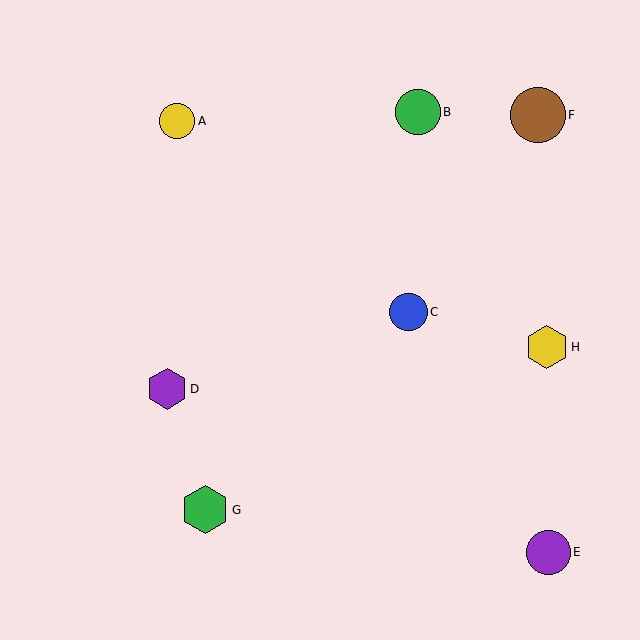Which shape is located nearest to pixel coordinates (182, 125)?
The yellow circle (labeled A) at (177, 121) is nearest to that location.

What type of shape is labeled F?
Shape F is a brown circle.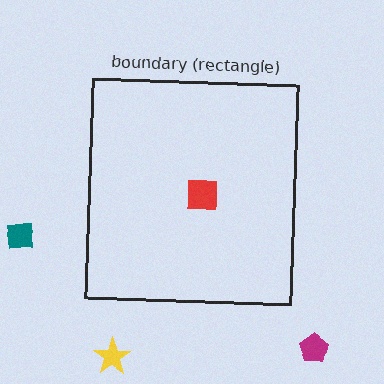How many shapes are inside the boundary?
1 inside, 3 outside.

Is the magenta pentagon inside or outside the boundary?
Outside.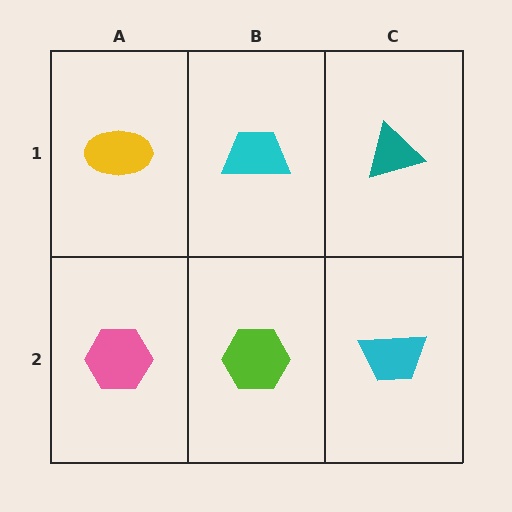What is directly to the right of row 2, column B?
A cyan trapezoid.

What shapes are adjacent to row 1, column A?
A pink hexagon (row 2, column A), a cyan trapezoid (row 1, column B).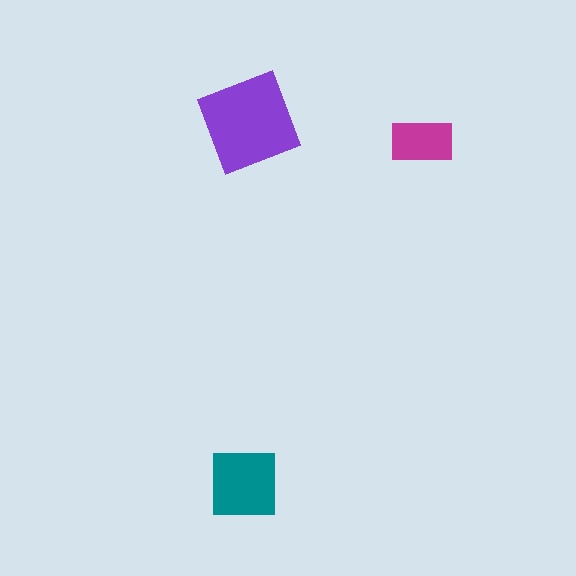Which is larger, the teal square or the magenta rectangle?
The teal square.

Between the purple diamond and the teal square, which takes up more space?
The purple diamond.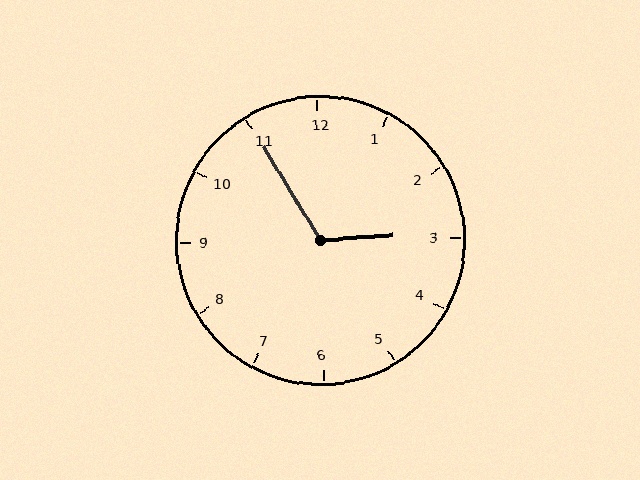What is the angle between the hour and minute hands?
Approximately 118 degrees.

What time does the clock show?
2:55.